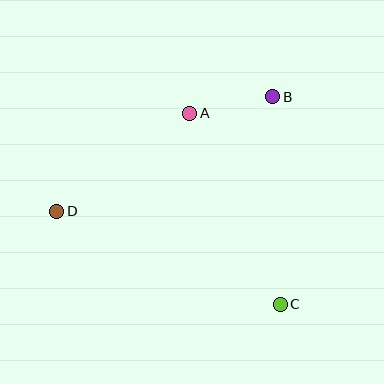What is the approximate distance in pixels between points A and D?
The distance between A and D is approximately 165 pixels.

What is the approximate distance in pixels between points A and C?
The distance between A and C is approximately 211 pixels.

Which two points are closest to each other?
Points A and B are closest to each other.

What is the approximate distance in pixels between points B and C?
The distance between B and C is approximately 207 pixels.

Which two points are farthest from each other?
Points B and D are farthest from each other.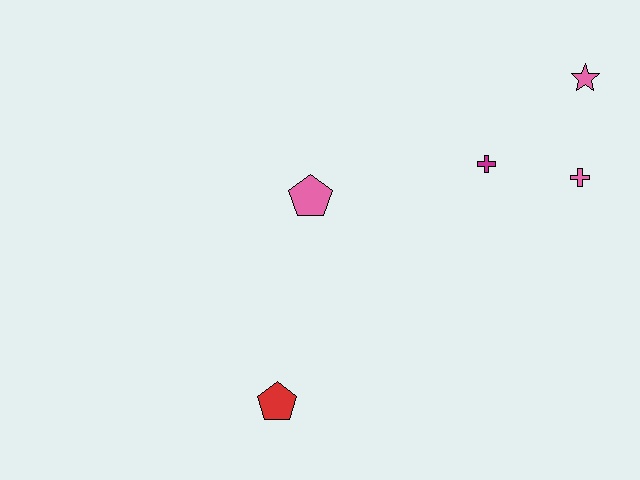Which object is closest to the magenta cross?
The pink cross is closest to the magenta cross.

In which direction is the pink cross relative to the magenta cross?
The pink cross is to the right of the magenta cross.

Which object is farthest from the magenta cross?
The red pentagon is farthest from the magenta cross.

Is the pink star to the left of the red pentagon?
No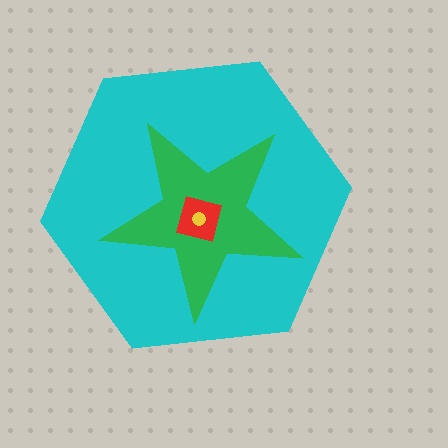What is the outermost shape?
The cyan hexagon.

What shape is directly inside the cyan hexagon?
The green star.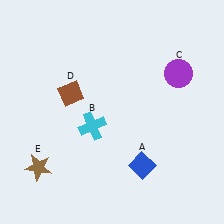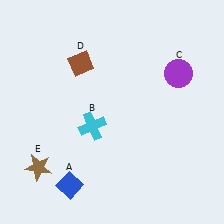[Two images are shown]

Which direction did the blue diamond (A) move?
The blue diamond (A) moved left.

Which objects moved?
The objects that moved are: the blue diamond (A), the brown diamond (D).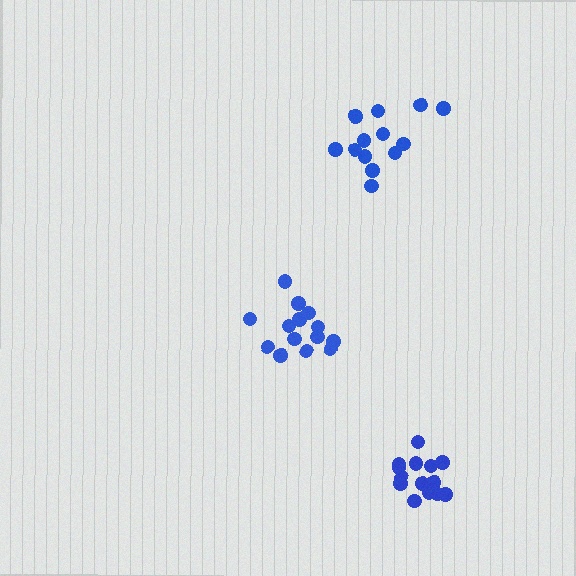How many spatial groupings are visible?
There are 3 spatial groupings.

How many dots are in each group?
Group 1: 13 dots, Group 2: 14 dots, Group 3: 14 dots (41 total).